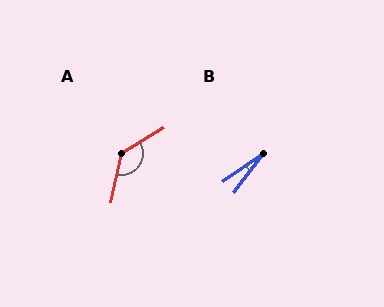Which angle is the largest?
A, at approximately 133 degrees.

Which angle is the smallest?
B, at approximately 18 degrees.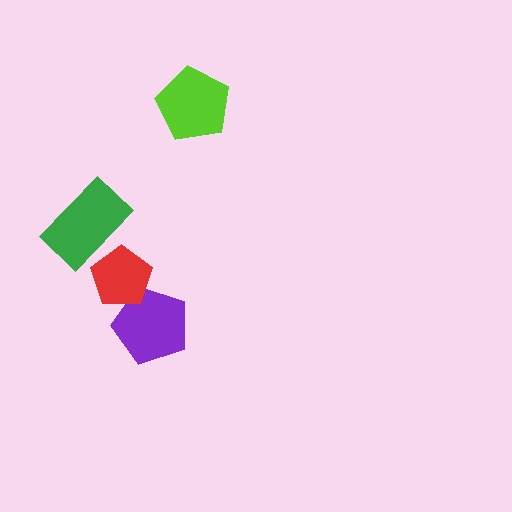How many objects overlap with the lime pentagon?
0 objects overlap with the lime pentagon.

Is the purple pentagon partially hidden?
Yes, it is partially covered by another shape.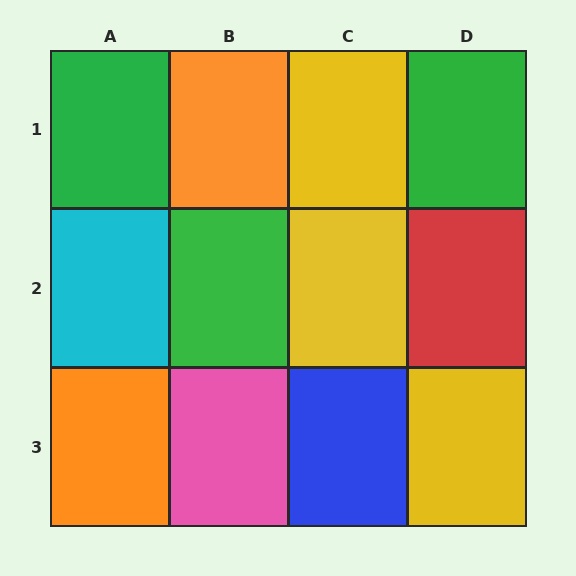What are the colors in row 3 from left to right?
Orange, pink, blue, yellow.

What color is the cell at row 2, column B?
Green.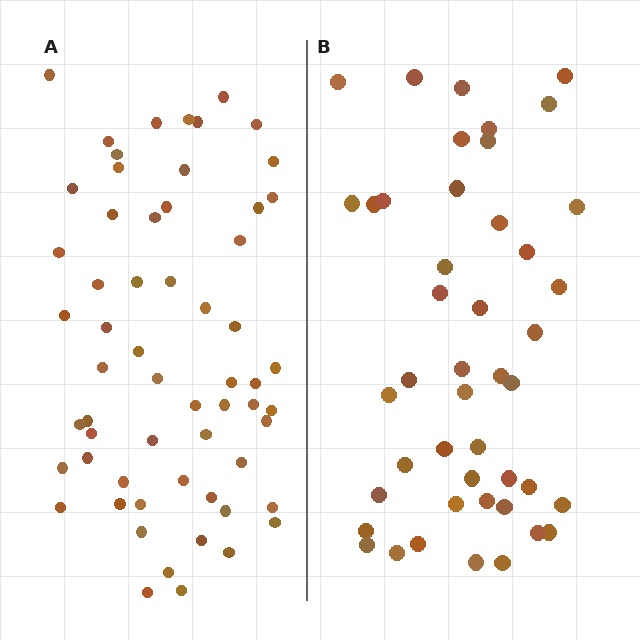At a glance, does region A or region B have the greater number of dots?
Region A (the left region) has more dots.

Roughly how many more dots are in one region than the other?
Region A has approximately 15 more dots than region B.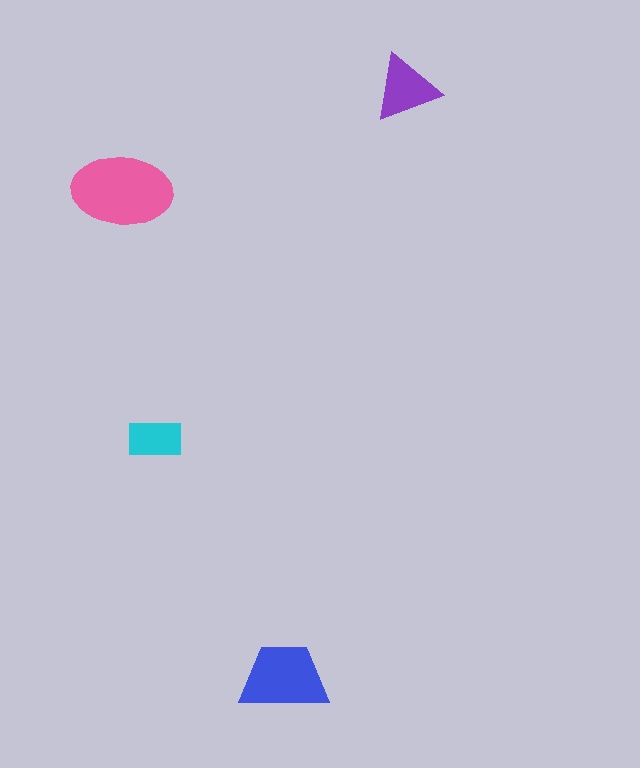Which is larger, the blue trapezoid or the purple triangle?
The blue trapezoid.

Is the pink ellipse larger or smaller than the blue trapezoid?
Larger.